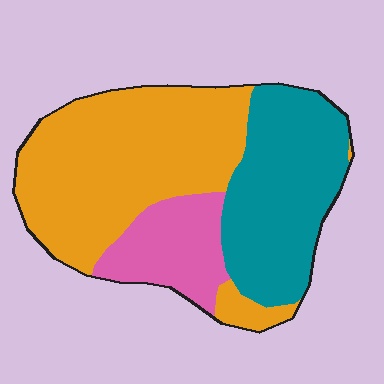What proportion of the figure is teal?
Teal takes up about one third (1/3) of the figure.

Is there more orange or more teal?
Orange.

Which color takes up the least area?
Pink, at roughly 15%.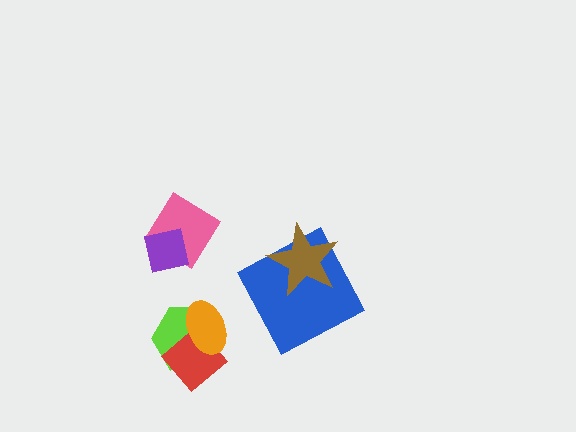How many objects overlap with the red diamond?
2 objects overlap with the red diamond.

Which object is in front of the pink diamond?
The purple square is in front of the pink diamond.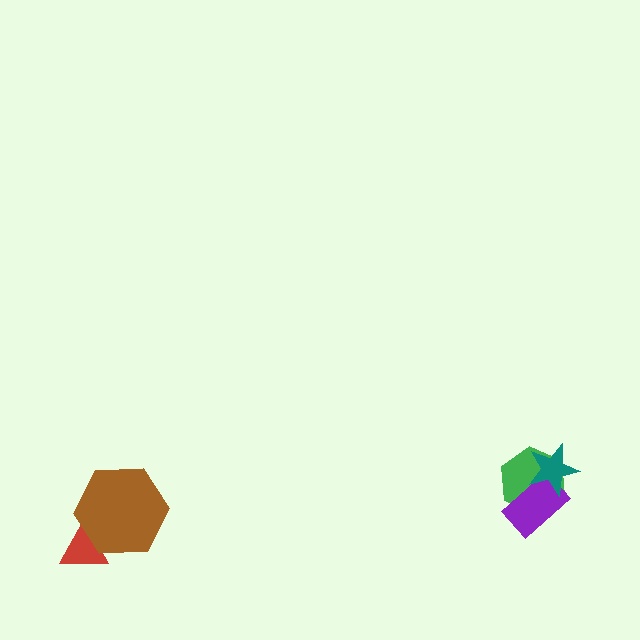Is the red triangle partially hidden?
Yes, it is partially covered by another shape.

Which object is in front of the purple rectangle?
The teal star is in front of the purple rectangle.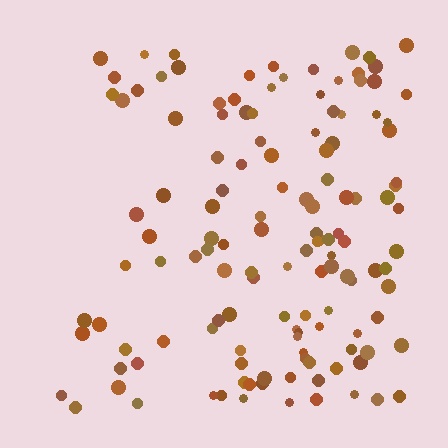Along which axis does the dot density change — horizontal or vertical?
Horizontal.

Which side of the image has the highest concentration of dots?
The right.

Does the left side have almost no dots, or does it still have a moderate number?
Still a moderate number, just noticeably fewer than the right.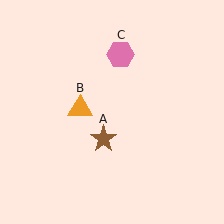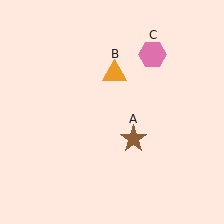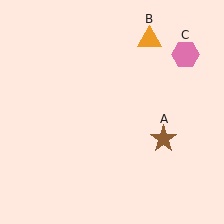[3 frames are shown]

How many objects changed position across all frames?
3 objects changed position: brown star (object A), orange triangle (object B), pink hexagon (object C).